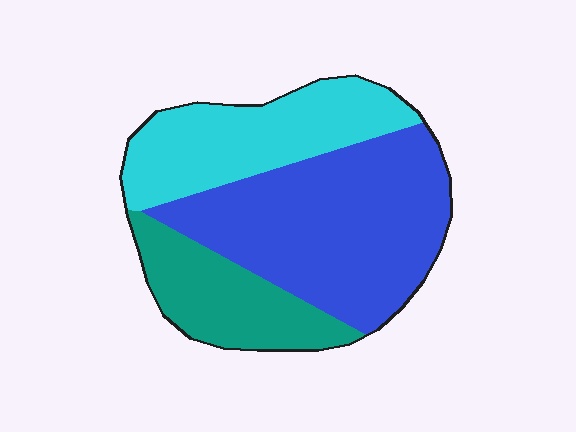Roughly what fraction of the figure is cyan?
Cyan covers 29% of the figure.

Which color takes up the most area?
Blue, at roughly 50%.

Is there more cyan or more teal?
Cyan.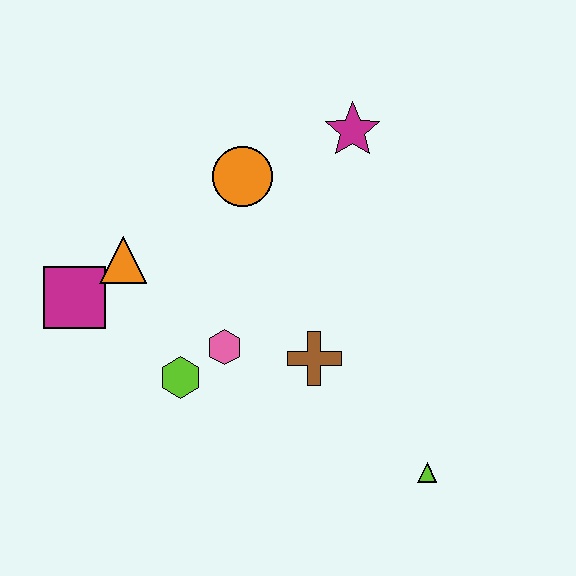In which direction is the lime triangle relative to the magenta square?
The lime triangle is to the right of the magenta square.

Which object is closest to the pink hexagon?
The lime hexagon is closest to the pink hexagon.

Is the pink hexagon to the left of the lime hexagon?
No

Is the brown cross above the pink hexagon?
No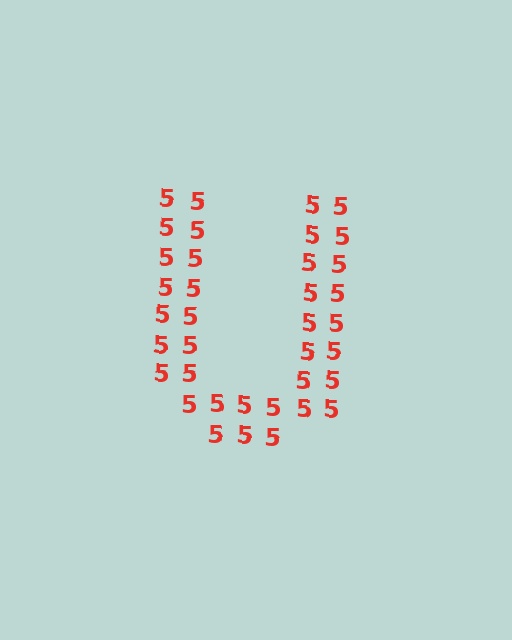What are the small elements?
The small elements are digit 5's.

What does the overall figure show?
The overall figure shows the letter U.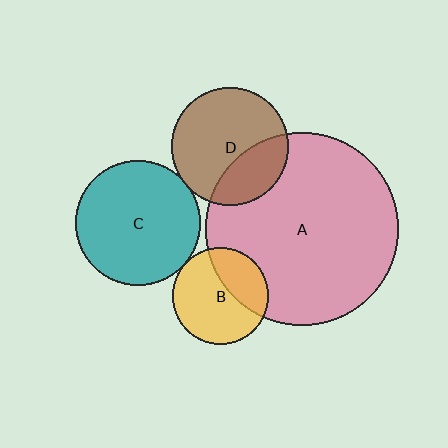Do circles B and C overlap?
Yes.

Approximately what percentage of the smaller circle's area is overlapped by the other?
Approximately 5%.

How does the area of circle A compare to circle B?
Approximately 4.0 times.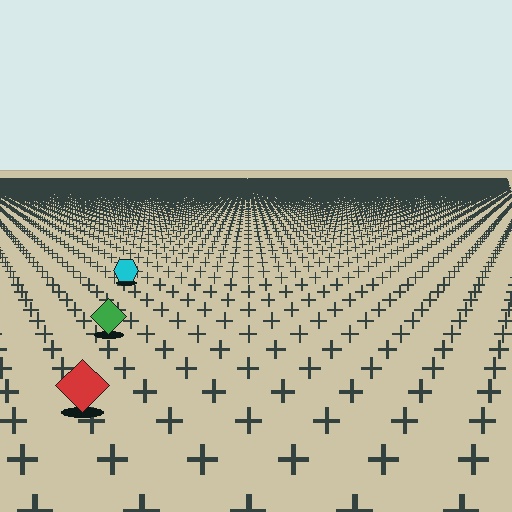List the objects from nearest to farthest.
From nearest to farthest: the red diamond, the green diamond, the cyan hexagon.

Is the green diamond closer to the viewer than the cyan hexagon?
Yes. The green diamond is closer — you can tell from the texture gradient: the ground texture is coarser near it.